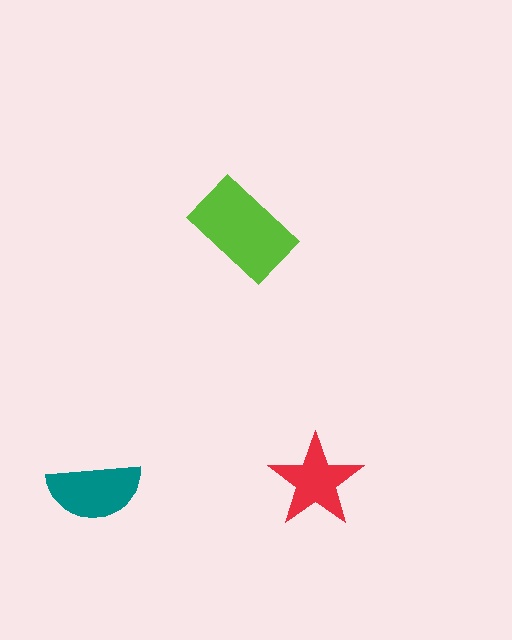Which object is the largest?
The lime rectangle.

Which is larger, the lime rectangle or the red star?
The lime rectangle.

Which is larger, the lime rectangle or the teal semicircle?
The lime rectangle.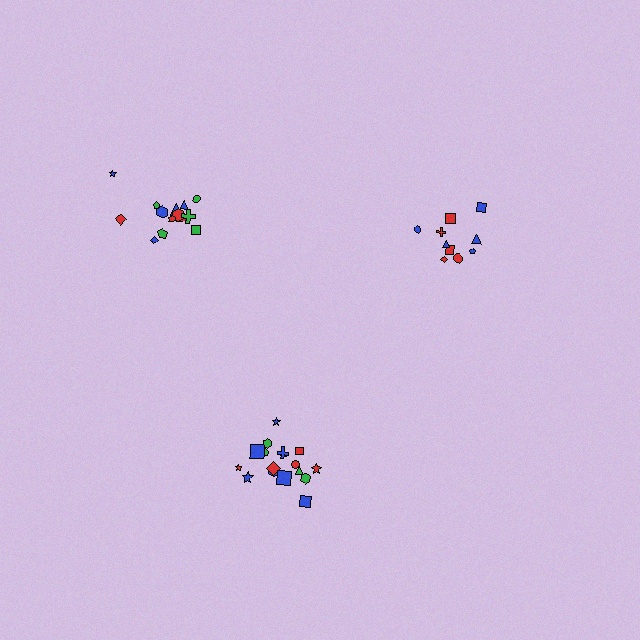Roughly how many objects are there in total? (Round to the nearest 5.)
Roughly 45 objects in total.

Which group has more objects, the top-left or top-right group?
The top-left group.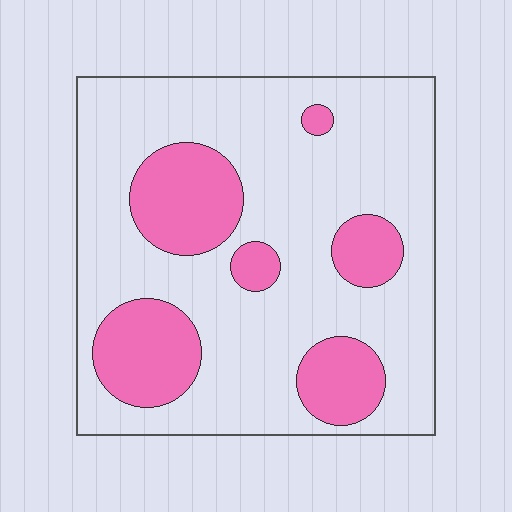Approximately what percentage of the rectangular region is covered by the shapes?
Approximately 25%.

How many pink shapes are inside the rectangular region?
6.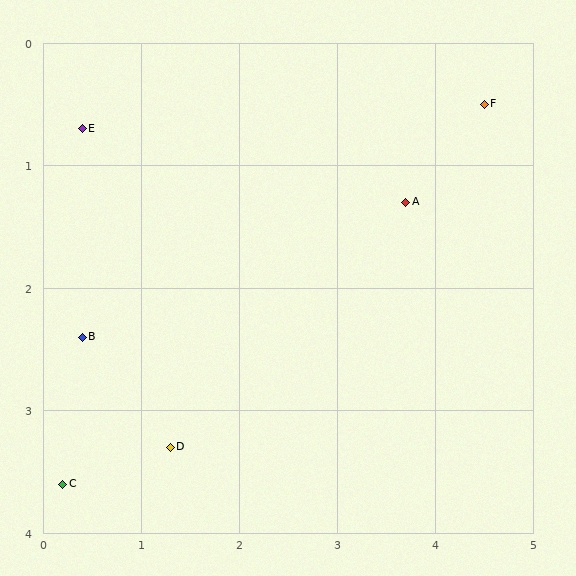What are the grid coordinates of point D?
Point D is at approximately (1.3, 3.3).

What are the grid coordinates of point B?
Point B is at approximately (0.4, 2.4).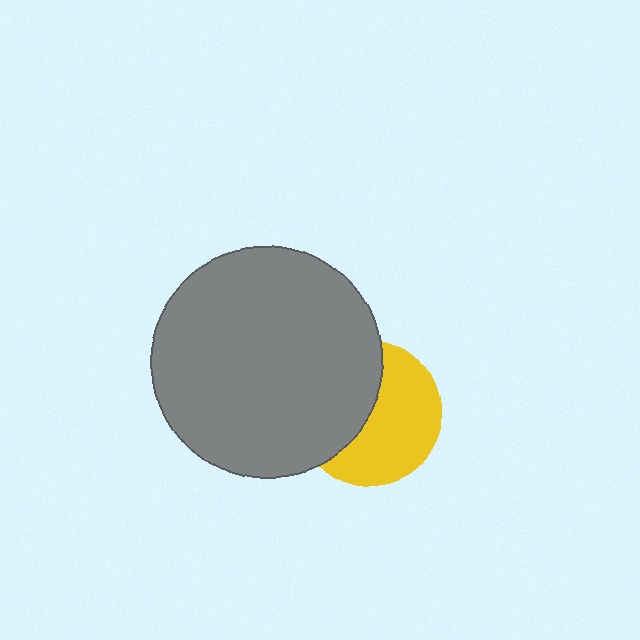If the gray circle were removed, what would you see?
You would see the complete yellow circle.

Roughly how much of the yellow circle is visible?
About half of it is visible (roughly 55%).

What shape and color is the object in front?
The object in front is a gray circle.